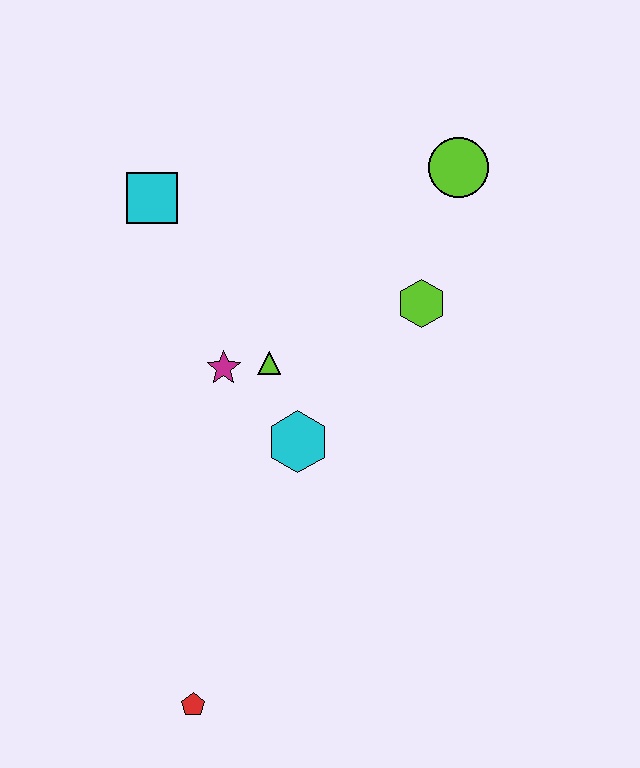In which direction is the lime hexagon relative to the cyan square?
The lime hexagon is to the right of the cyan square.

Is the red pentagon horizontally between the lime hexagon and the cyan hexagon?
No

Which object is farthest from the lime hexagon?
The red pentagon is farthest from the lime hexagon.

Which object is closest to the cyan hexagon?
The lime triangle is closest to the cyan hexagon.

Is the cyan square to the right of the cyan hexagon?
No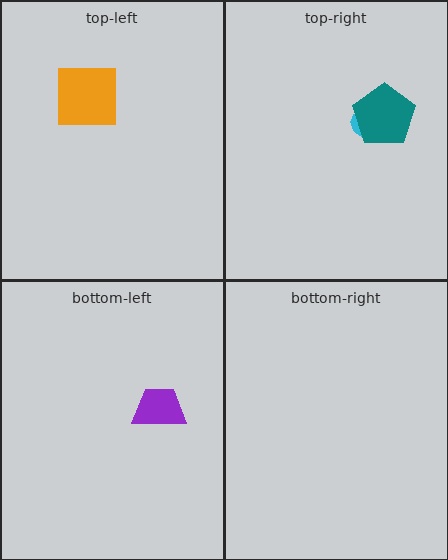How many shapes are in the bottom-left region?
1.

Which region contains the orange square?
The top-left region.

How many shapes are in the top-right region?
2.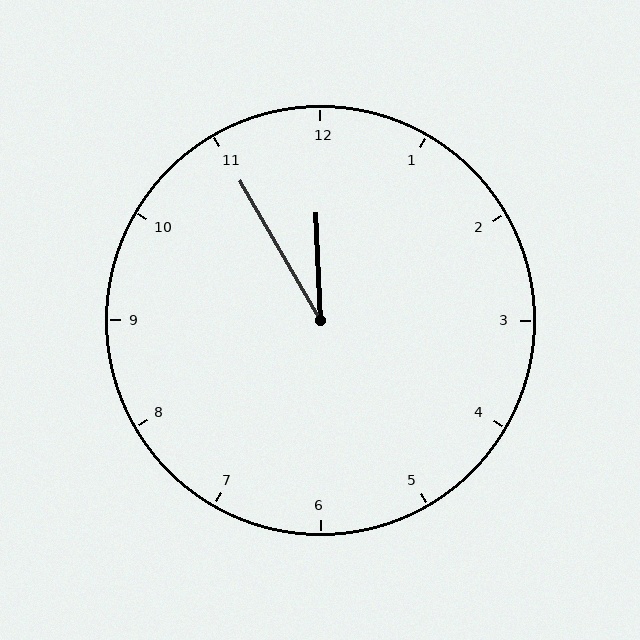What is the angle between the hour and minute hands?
Approximately 28 degrees.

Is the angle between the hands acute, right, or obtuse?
It is acute.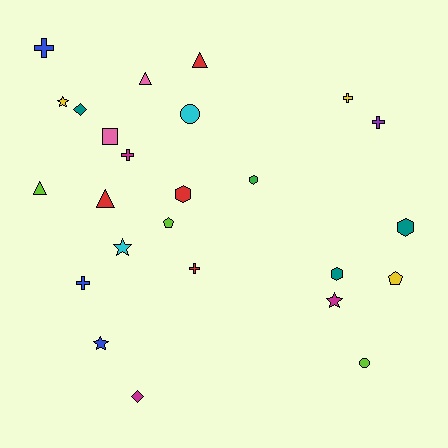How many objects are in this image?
There are 25 objects.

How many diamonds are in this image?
There are 2 diamonds.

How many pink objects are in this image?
There are 2 pink objects.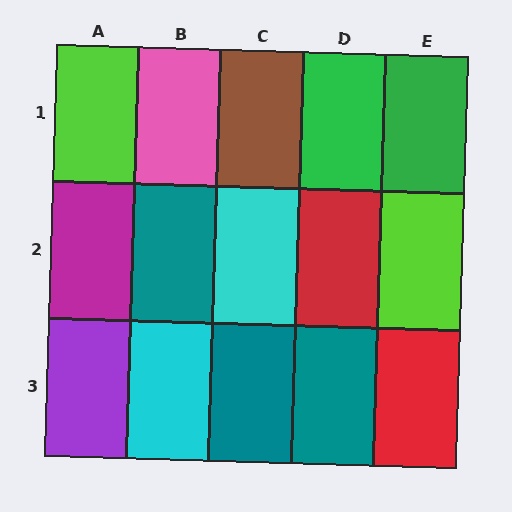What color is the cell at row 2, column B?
Teal.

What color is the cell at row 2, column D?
Red.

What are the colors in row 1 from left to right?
Lime, pink, brown, green, green.